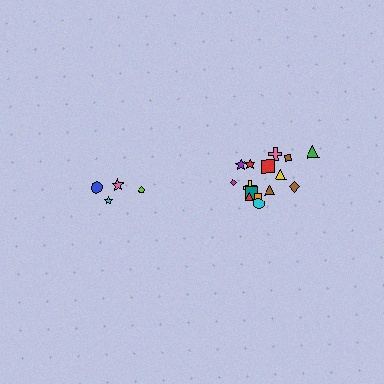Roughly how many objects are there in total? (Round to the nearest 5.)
Roughly 20 objects in total.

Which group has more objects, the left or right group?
The right group.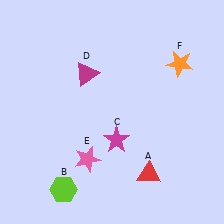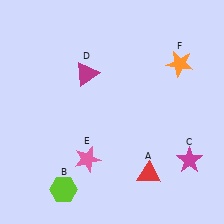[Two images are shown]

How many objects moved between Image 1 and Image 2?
1 object moved between the two images.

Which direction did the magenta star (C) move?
The magenta star (C) moved right.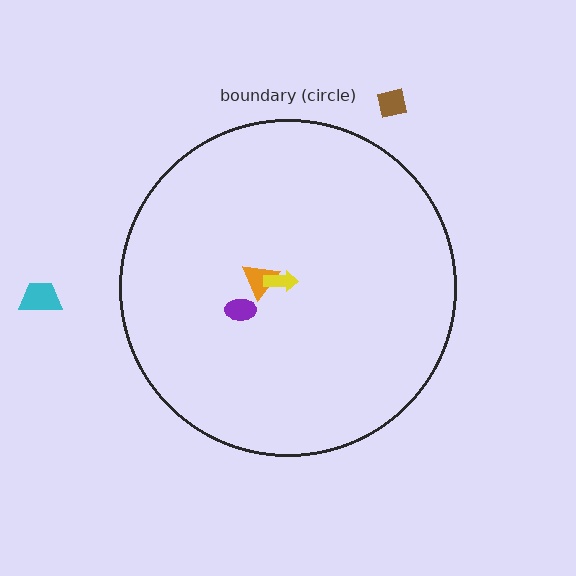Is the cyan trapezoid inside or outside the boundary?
Outside.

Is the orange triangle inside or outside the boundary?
Inside.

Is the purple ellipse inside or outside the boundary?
Inside.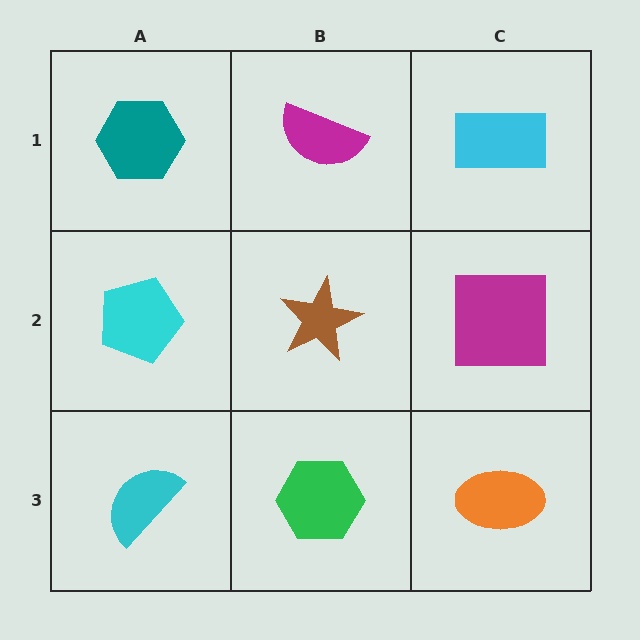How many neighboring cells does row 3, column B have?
3.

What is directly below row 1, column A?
A cyan pentagon.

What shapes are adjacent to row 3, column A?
A cyan pentagon (row 2, column A), a green hexagon (row 3, column B).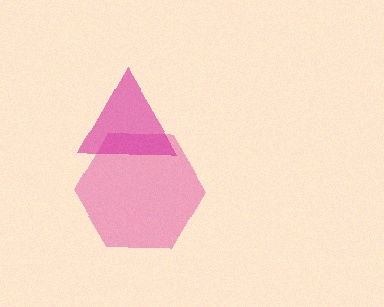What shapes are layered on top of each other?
The layered shapes are: a pink hexagon, a magenta triangle.